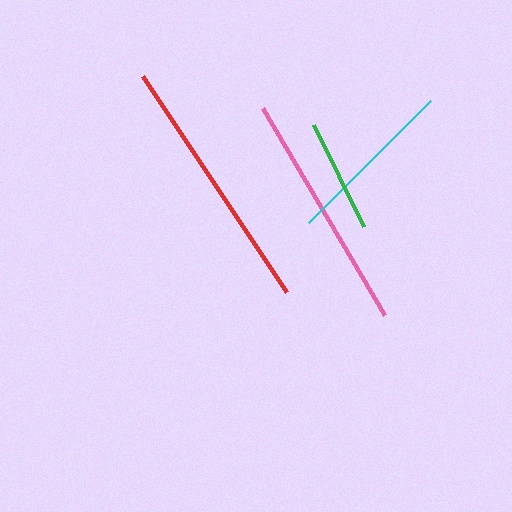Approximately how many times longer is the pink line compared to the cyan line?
The pink line is approximately 1.4 times the length of the cyan line.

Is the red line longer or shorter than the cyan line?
The red line is longer than the cyan line.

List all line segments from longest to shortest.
From longest to shortest: red, pink, cyan, green.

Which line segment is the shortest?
The green line is the shortest at approximately 114 pixels.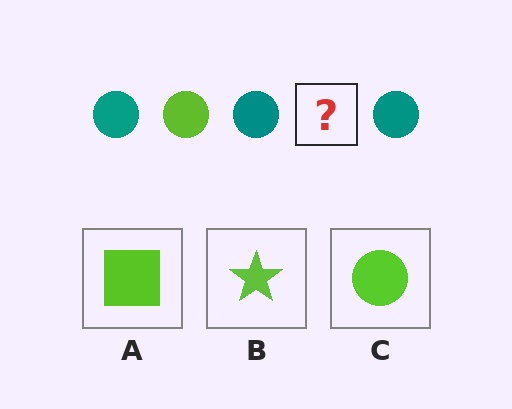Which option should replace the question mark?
Option C.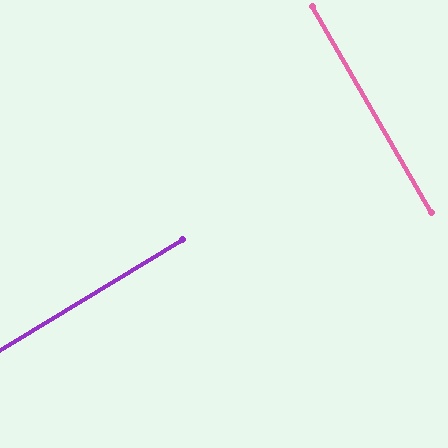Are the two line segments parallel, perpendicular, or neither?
Perpendicular — they meet at approximately 89°.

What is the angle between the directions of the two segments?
Approximately 89 degrees.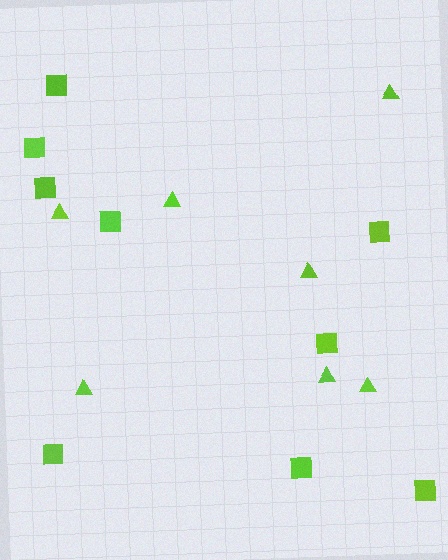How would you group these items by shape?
There are 2 groups: one group of triangles (7) and one group of squares (9).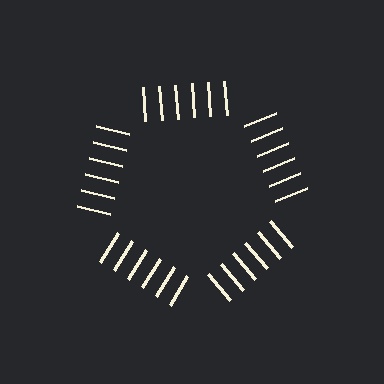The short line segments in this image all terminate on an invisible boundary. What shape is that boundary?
An illusory pentagon — the line segments terminate on its edges but no continuous stroke is drawn.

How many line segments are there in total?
30 — 6 along each of the 5 edges.